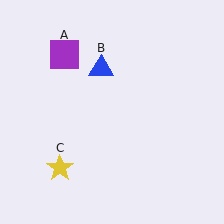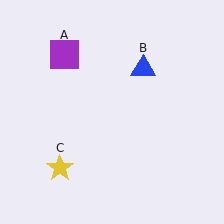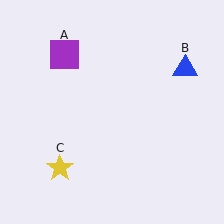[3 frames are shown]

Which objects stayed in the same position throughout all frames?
Purple square (object A) and yellow star (object C) remained stationary.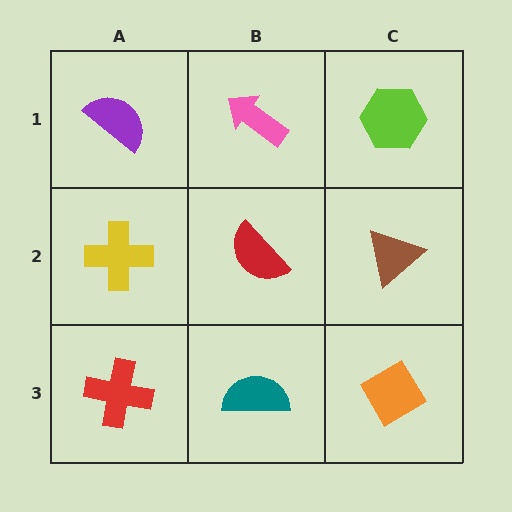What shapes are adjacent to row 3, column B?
A red semicircle (row 2, column B), a red cross (row 3, column A), an orange diamond (row 3, column C).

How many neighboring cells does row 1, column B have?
3.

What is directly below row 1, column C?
A brown triangle.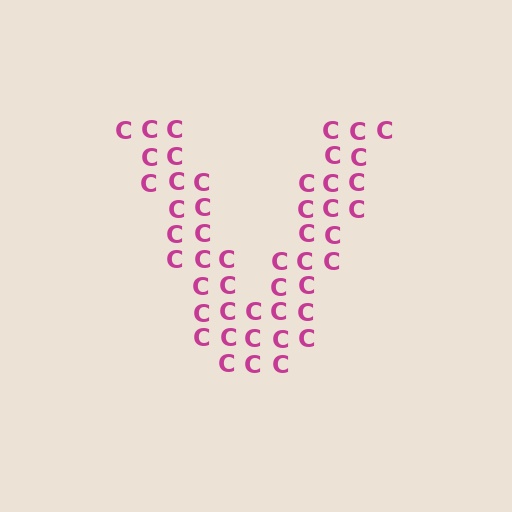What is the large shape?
The large shape is the letter V.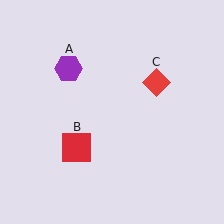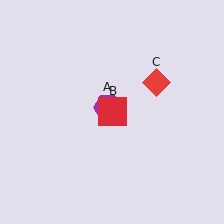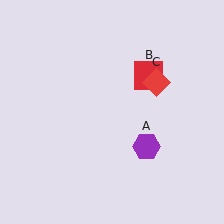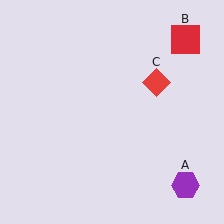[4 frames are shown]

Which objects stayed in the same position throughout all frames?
Red diamond (object C) remained stationary.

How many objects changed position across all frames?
2 objects changed position: purple hexagon (object A), red square (object B).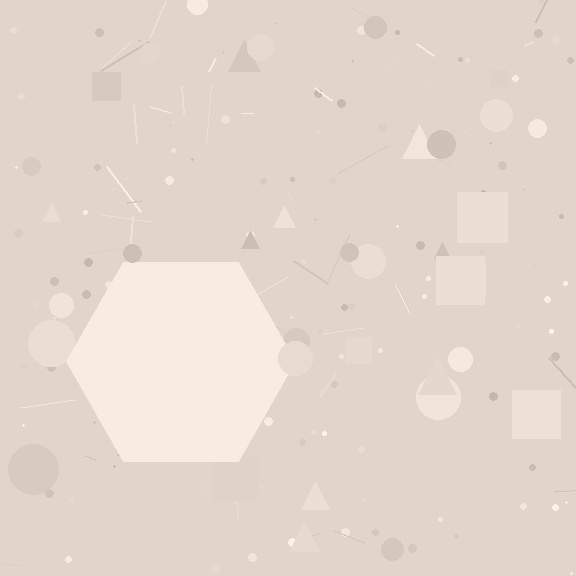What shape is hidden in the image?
A hexagon is hidden in the image.